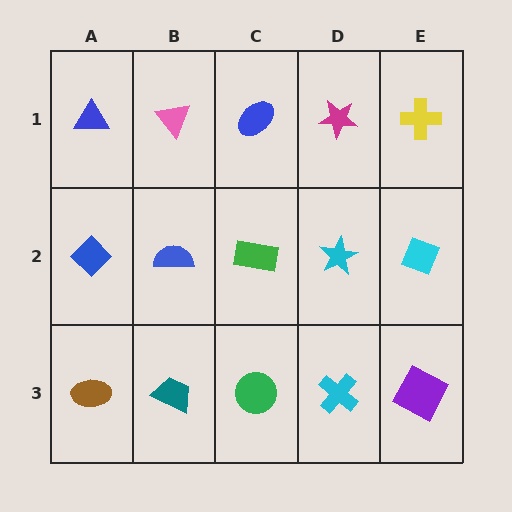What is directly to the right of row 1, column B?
A blue ellipse.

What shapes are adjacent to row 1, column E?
A cyan diamond (row 2, column E), a magenta star (row 1, column D).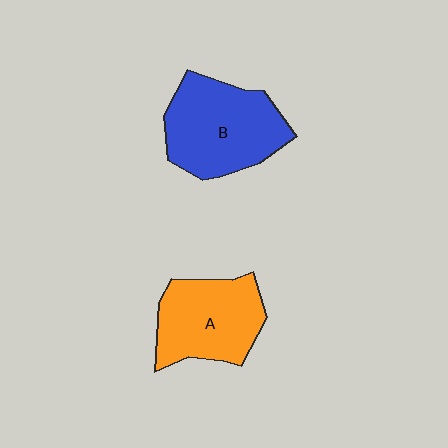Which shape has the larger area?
Shape B (blue).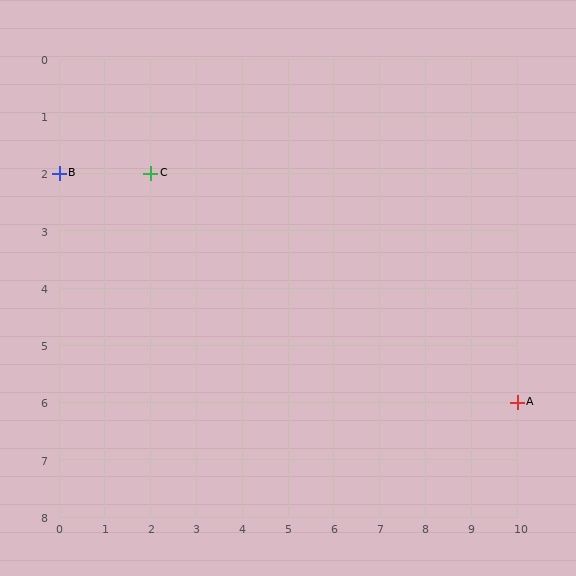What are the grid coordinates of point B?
Point B is at grid coordinates (0, 2).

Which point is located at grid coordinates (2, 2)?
Point C is at (2, 2).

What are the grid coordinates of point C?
Point C is at grid coordinates (2, 2).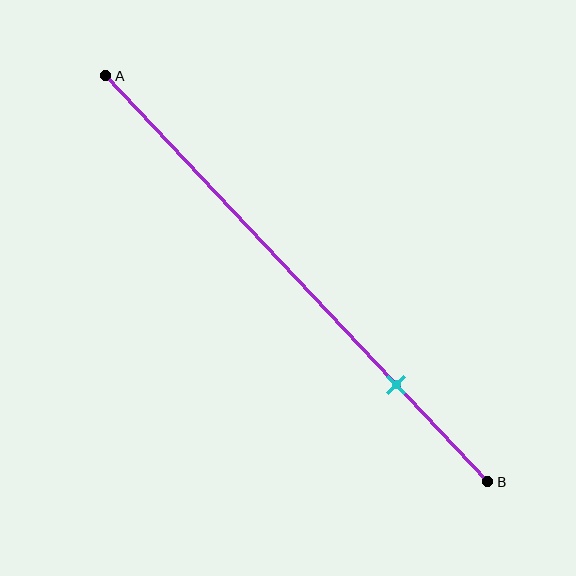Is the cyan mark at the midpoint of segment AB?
No, the mark is at about 75% from A, not at the 50% midpoint.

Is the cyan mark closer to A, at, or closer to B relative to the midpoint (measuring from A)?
The cyan mark is closer to point B than the midpoint of segment AB.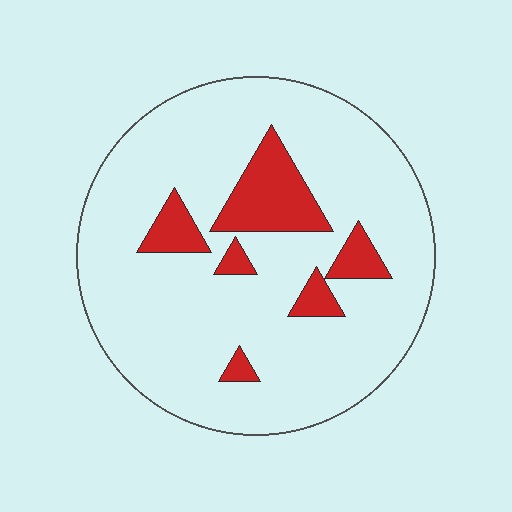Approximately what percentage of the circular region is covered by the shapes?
Approximately 15%.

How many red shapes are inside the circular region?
6.